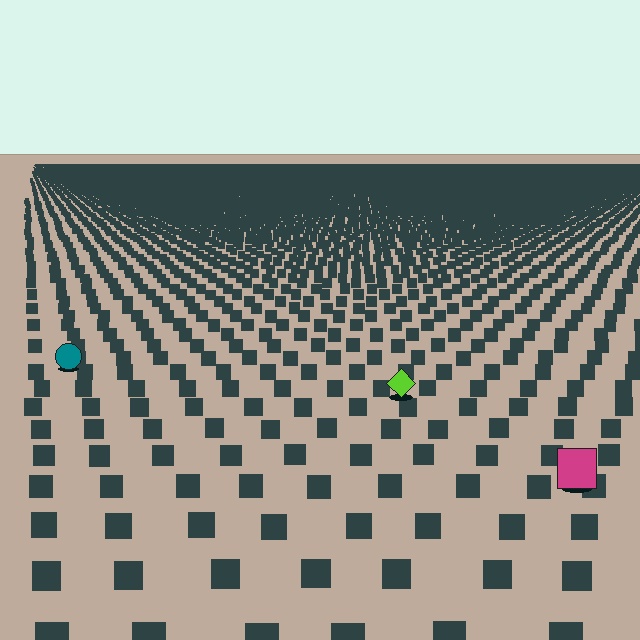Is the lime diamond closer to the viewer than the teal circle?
Yes. The lime diamond is closer — you can tell from the texture gradient: the ground texture is coarser near it.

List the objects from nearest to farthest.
From nearest to farthest: the magenta square, the lime diamond, the teal circle.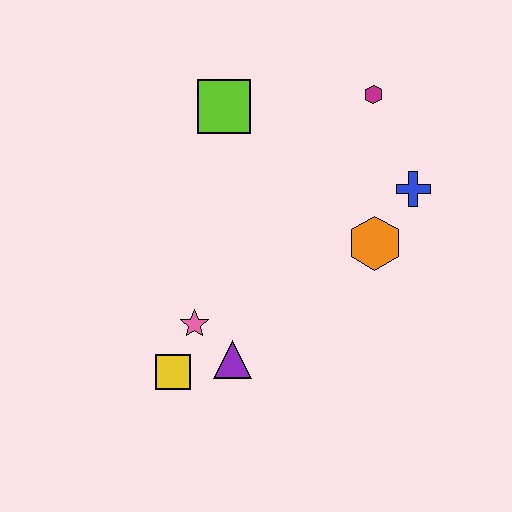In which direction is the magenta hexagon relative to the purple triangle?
The magenta hexagon is above the purple triangle.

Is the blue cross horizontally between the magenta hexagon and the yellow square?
No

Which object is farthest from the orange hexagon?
The yellow square is farthest from the orange hexagon.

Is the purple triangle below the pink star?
Yes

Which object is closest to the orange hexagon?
The blue cross is closest to the orange hexagon.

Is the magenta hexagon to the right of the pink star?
Yes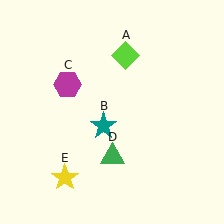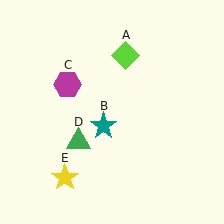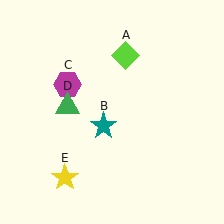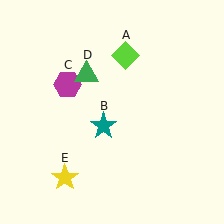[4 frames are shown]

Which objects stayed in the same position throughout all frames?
Lime diamond (object A) and teal star (object B) and magenta hexagon (object C) and yellow star (object E) remained stationary.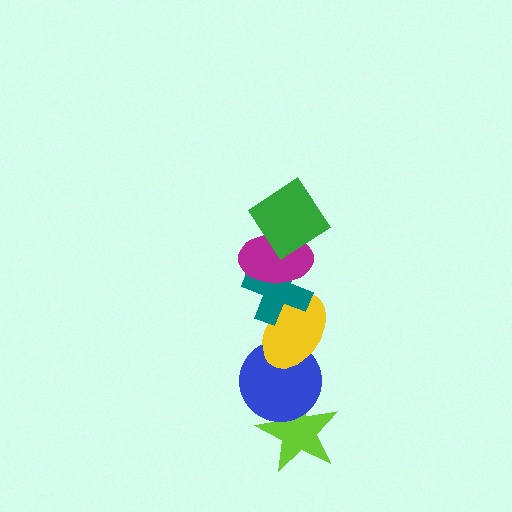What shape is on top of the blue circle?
The yellow ellipse is on top of the blue circle.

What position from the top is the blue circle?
The blue circle is 5th from the top.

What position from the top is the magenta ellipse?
The magenta ellipse is 2nd from the top.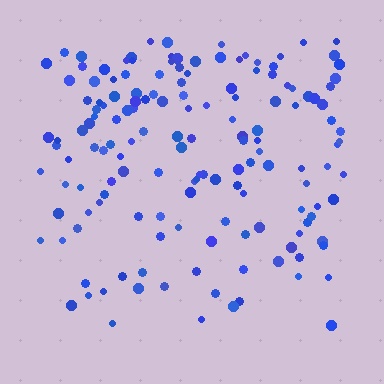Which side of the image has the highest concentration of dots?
The top.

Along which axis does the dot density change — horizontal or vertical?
Vertical.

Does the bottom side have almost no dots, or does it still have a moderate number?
Still a moderate number, just noticeably fewer than the top.